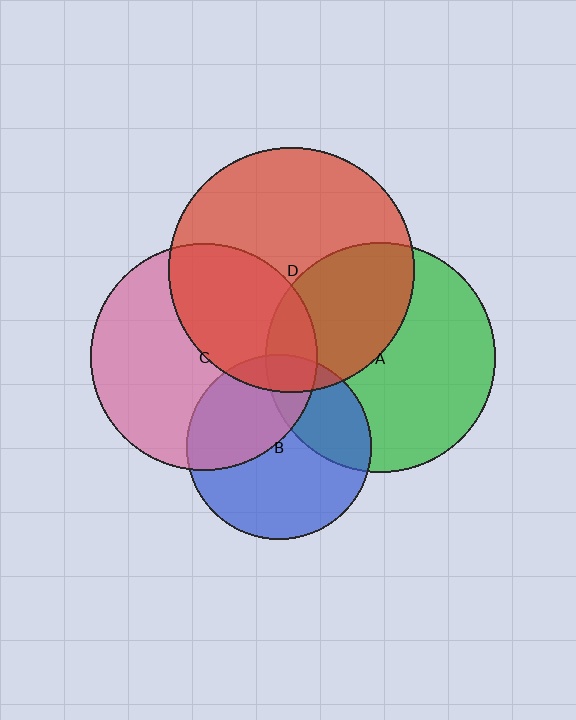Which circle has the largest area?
Circle D (red).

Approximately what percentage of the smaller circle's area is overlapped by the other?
Approximately 10%.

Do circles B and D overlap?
Yes.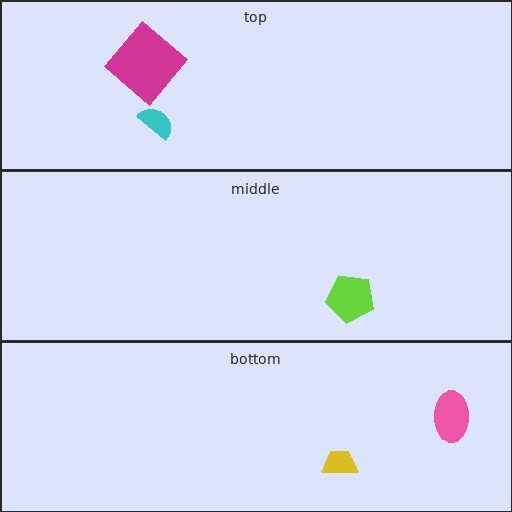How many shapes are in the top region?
2.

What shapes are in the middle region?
The lime pentagon.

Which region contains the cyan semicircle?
The top region.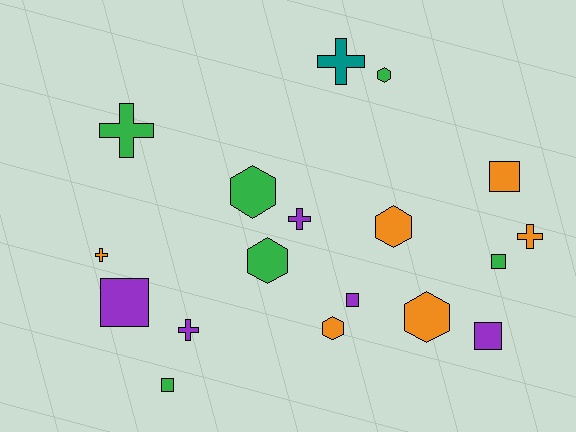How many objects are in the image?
There are 18 objects.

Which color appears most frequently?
Orange, with 6 objects.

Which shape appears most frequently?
Cross, with 6 objects.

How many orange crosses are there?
There are 2 orange crosses.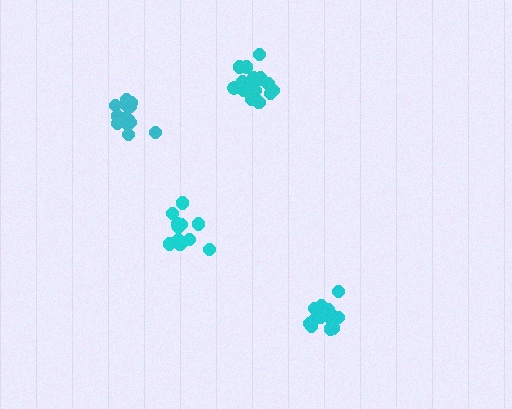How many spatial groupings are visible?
There are 4 spatial groupings.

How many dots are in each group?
Group 1: 17 dots, Group 2: 16 dots, Group 3: 12 dots, Group 4: 16 dots (61 total).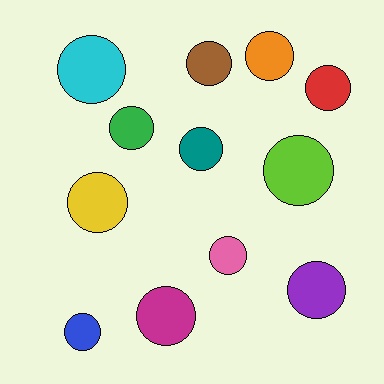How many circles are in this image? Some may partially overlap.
There are 12 circles.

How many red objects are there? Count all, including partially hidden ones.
There is 1 red object.